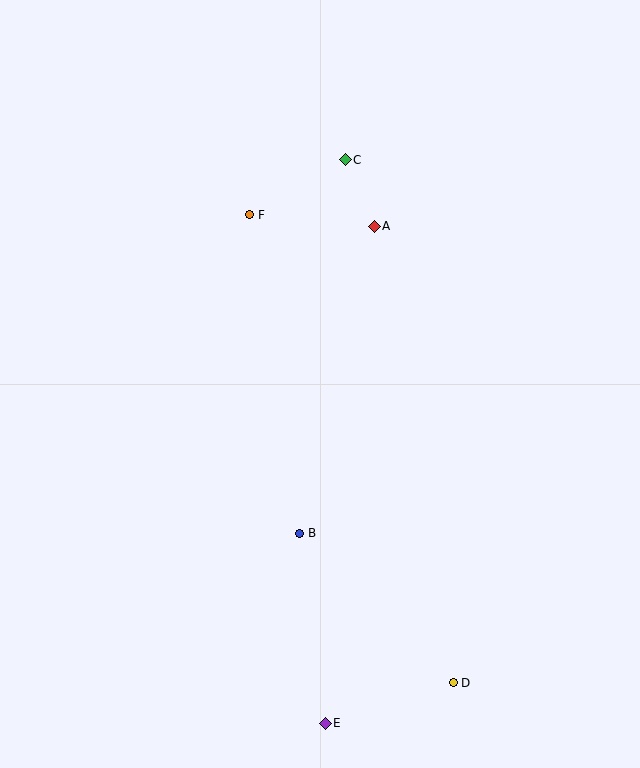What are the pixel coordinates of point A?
Point A is at (374, 226).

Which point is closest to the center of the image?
Point B at (300, 533) is closest to the center.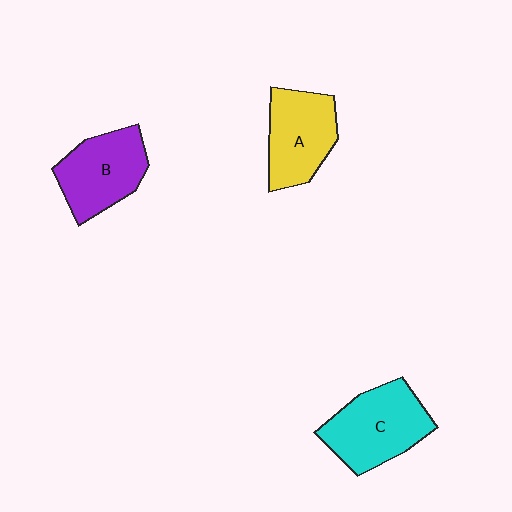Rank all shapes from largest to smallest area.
From largest to smallest: C (cyan), B (purple), A (yellow).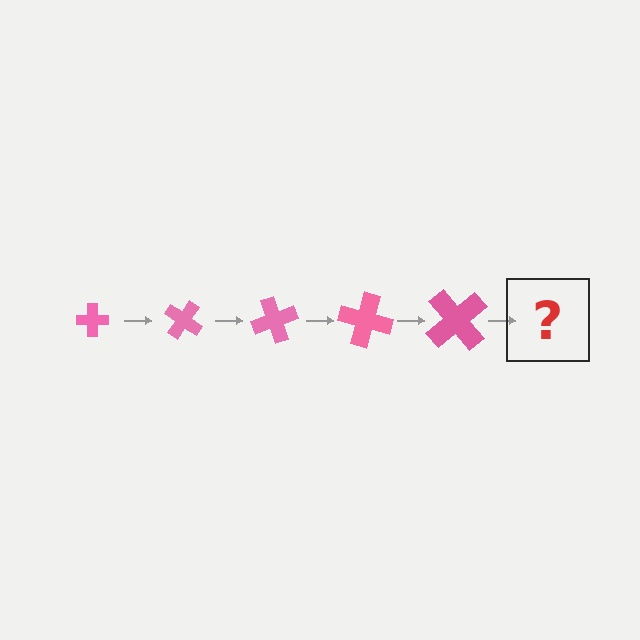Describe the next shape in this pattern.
It should be a cross, larger than the previous one and rotated 175 degrees from the start.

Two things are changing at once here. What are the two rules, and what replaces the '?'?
The two rules are that the cross grows larger each step and it rotates 35 degrees each step. The '?' should be a cross, larger than the previous one and rotated 175 degrees from the start.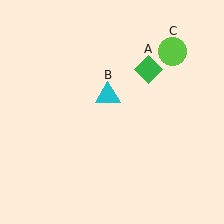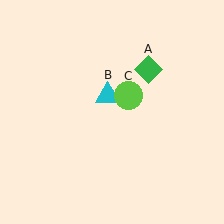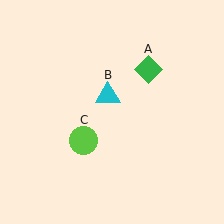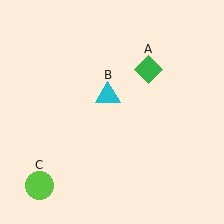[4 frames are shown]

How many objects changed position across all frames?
1 object changed position: lime circle (object C).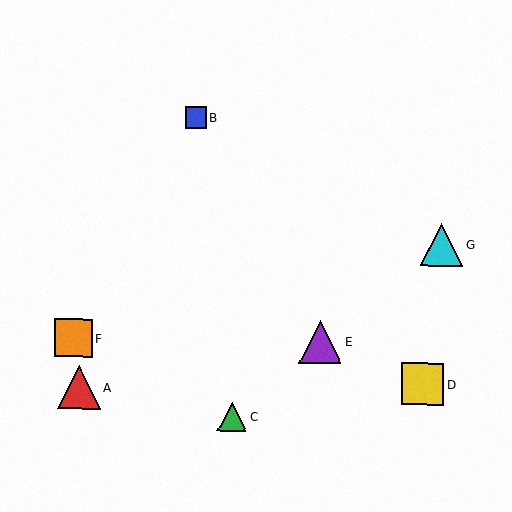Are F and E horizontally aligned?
Yes, both are at y≈338.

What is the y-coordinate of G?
Object G is at y≈245.